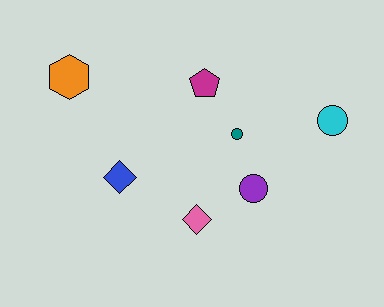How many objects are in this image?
There are 7 objects.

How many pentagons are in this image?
There is 1 pentagon.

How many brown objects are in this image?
There are no brown objects.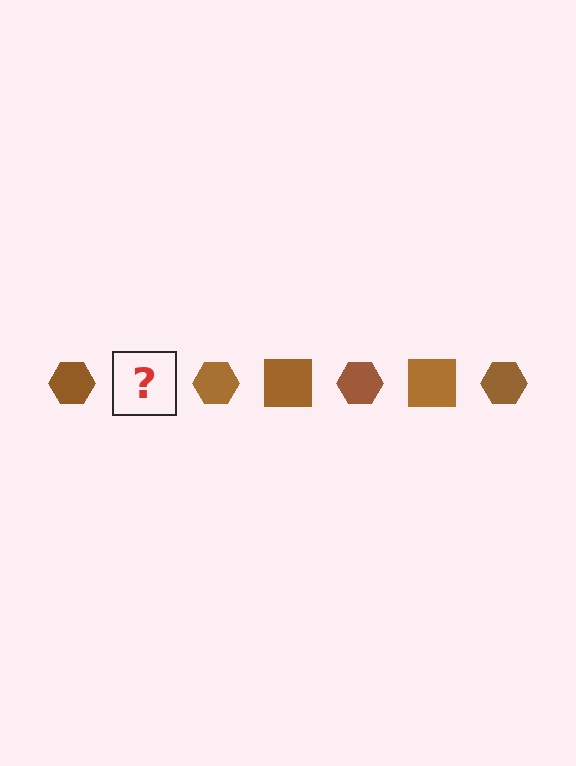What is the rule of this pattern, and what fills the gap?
The rule is that the pattern cycles through hexagon, square shapes in brown. The gap should be filled with a brown square.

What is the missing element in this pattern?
The missing element is a brown square.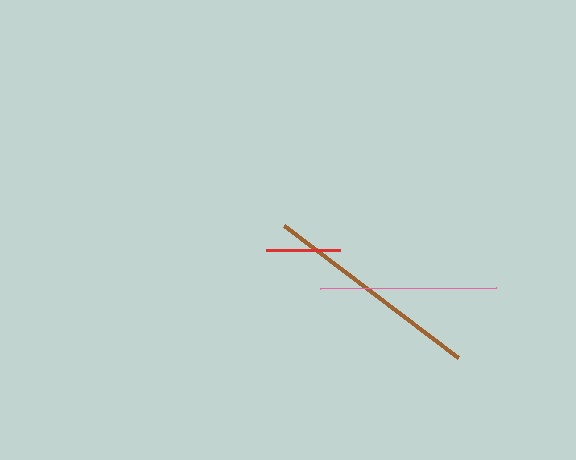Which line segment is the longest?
The brown line is the longest at approximately 219 pixels.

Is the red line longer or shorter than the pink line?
The pink line is longer than the red line.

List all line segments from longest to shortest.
From longest to shortest: brown, pink, red.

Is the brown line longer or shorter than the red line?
The brown line is longer than the red line.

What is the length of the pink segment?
The pink segment is approximately 176 pixels long.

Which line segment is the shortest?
The red line is the shortest at approximately 74 pixels.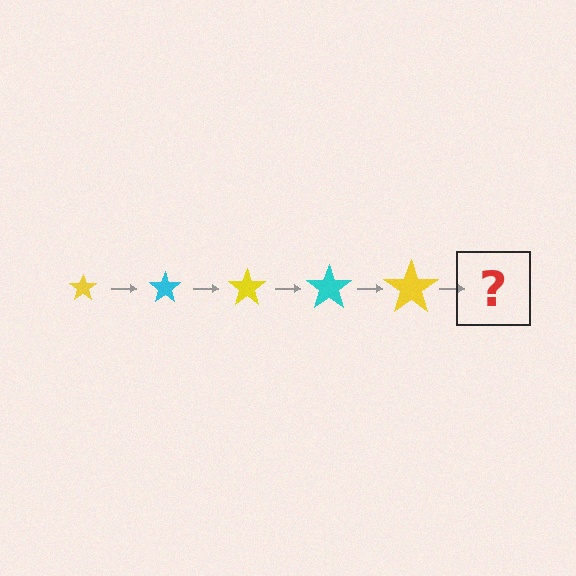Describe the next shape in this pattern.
It should be a cyan star, larger than the previous one.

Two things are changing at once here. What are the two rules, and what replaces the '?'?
The two rules are that the star grows larger each step and the color cycles through yellow and cyan. The '?' should be a cyan star, larger than the previous one.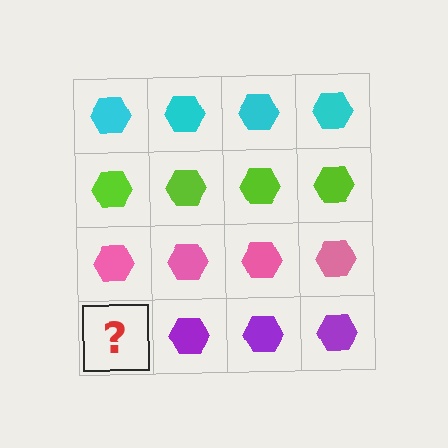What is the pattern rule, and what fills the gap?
The rule is that each row has a consistent color. The gap should be filled with a purple hexagon.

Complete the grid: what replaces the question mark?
The question mark should be replaced with a purple hexagon.